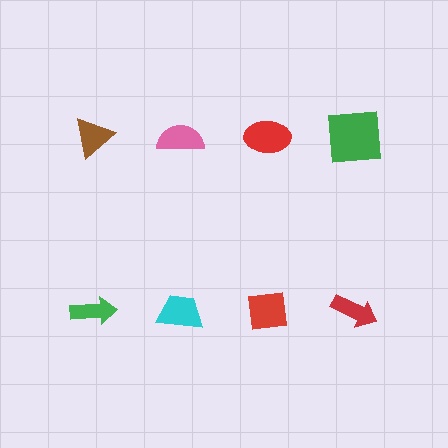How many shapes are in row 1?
4 shapes.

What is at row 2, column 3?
A red square.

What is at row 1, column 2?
A pink semicircle.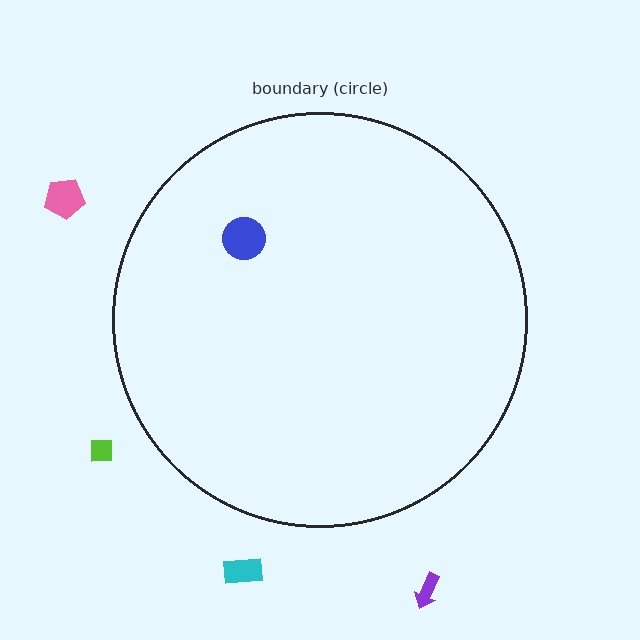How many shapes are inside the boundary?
1 inside, 4 outside.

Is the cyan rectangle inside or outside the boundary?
Outside.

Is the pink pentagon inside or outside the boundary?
Outside.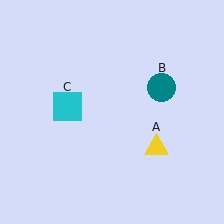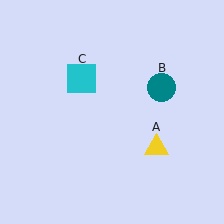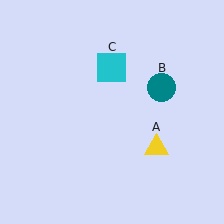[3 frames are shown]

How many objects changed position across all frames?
1 object changed position: cyan square (object C).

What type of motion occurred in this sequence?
The cyan square (object C) rotated clockwise around the center of the scene.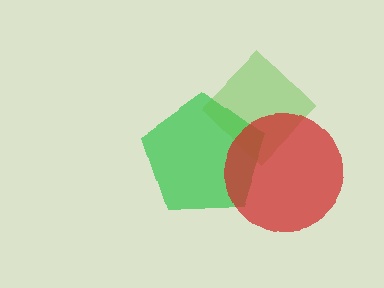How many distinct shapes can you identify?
There are 3 distinct shapes: a green pentagon, a lime diamond, a red circle.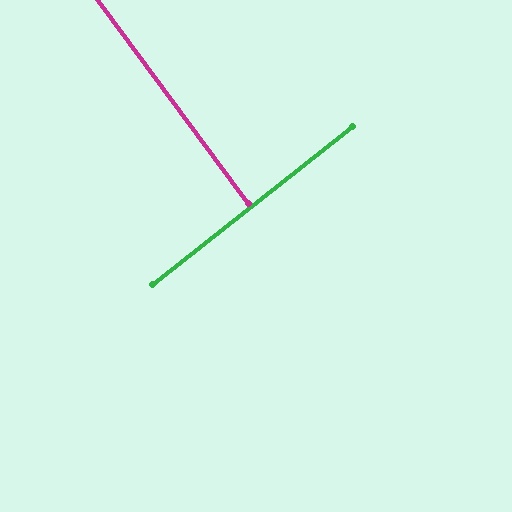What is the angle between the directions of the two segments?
Approximately 88 degrees.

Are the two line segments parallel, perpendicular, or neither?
Perpendicular — they meet at approximately 88°.